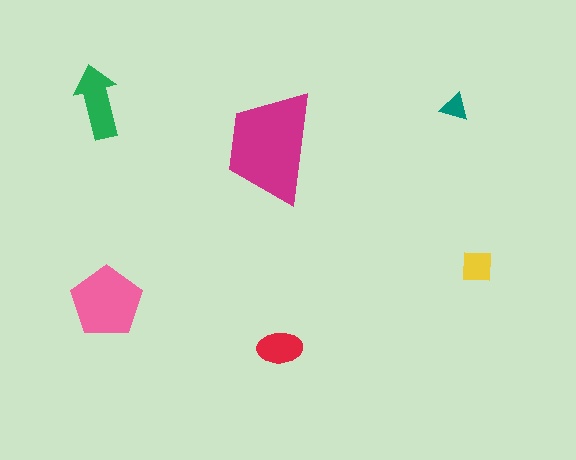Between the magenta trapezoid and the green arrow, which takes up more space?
The magenta trapezoid.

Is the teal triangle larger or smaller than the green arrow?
Smaller.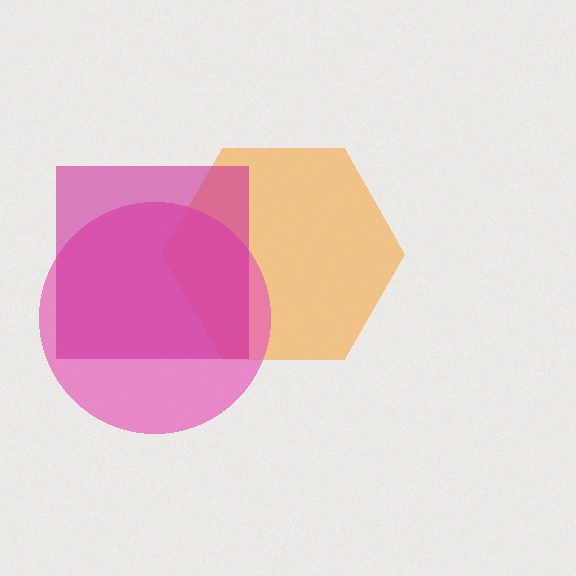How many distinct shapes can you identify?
There are 3 distinct shapes: an orange hexagon, a pink circle, a magenta square.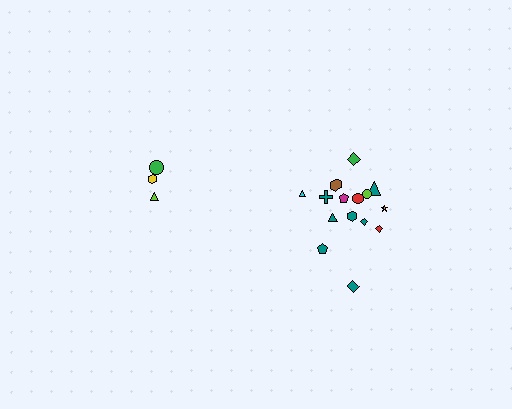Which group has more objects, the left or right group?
The right group.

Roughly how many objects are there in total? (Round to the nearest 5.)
Roughly 20 objects in total.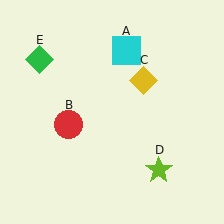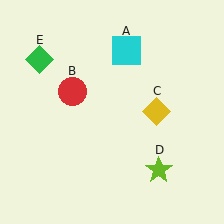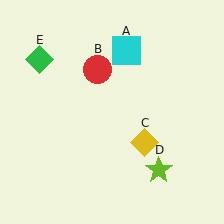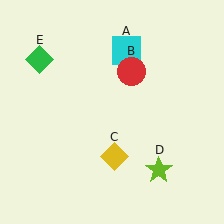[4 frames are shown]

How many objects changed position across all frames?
2 objects changed position: red circle (object B), yellow diamond (object C).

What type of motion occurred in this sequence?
The red circle (object B), yellow diamond (object C) rotated clockwise around the center of the scene.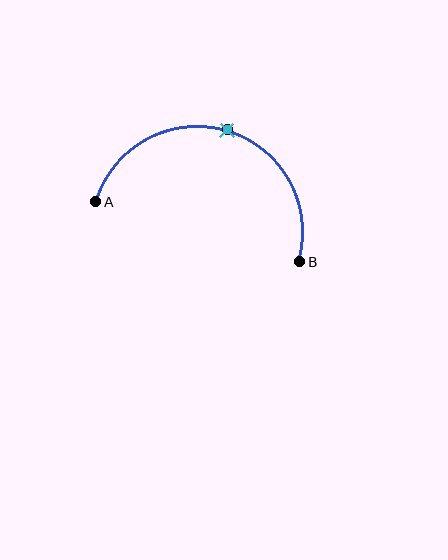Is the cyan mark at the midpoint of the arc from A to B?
Yes. The cyan mark lies on the arc at equal arc-length from both A and B — it is the arc midpoint.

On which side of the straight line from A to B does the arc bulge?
The arc bulges above the straight line connecting A and B.